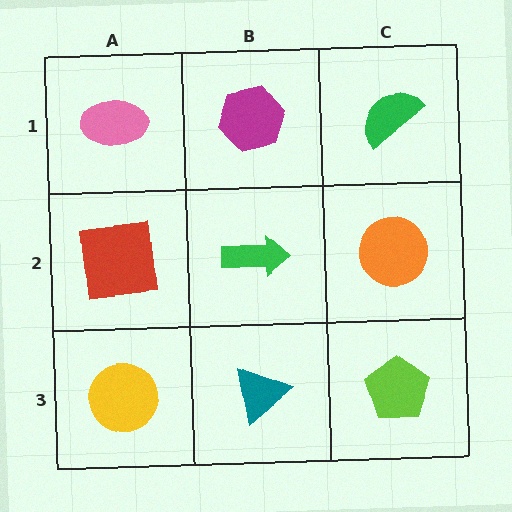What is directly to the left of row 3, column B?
A yellow circle.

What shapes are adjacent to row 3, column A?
A red square (row 2, column A), a teal triangle (row 3, column B).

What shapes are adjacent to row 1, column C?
An orange circle (row 2, column C), a magenta hexagon (row 1, column B).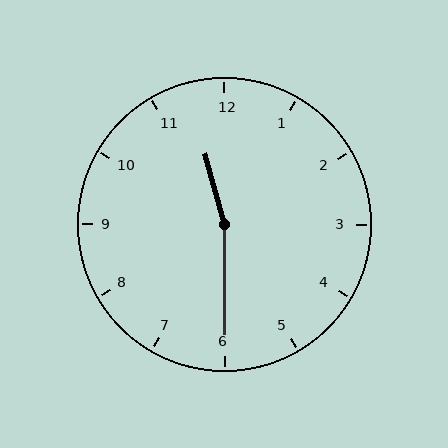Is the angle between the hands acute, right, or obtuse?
It is obtuse.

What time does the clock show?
11:30.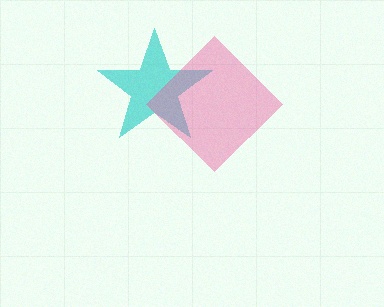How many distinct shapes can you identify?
There are 2 distinct shapes: a cyan star, a pink diamond.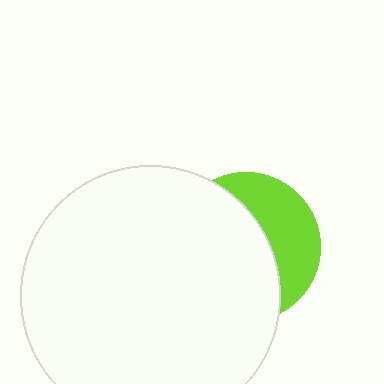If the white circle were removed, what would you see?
You would see the complete lime circle.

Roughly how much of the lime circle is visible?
A small part of it is visible (roughly 37%).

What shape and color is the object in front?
The object in front is a white circle.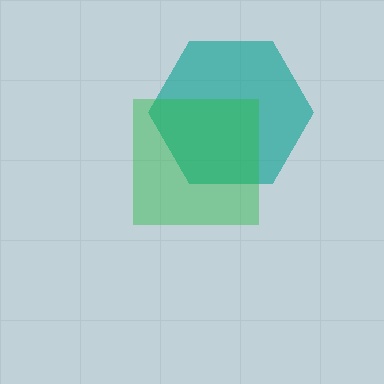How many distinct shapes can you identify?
There are 2 distinct shapes: a teal hexagon, a green square.